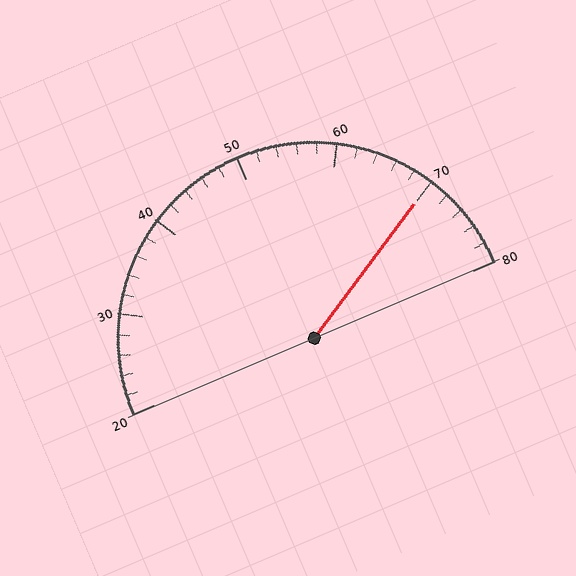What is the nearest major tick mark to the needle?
The nearest major tick mark is 70.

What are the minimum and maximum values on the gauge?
The gauge ranges from 20 to 80.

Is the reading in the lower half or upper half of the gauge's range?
The reading is in the upper half of the range (20 to 80).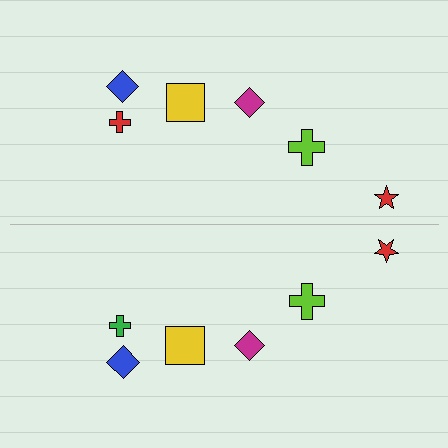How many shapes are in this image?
There are 12 shapes in this image.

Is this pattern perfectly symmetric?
No, the pattern is not perfectly symmetric. The green cross on the bottom side breaks the symmetry — its mirror counterpart is red.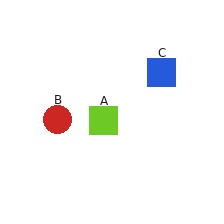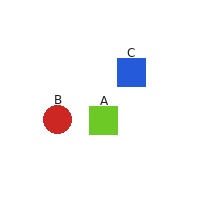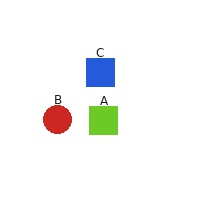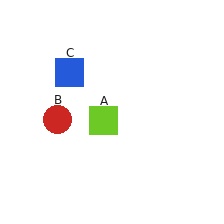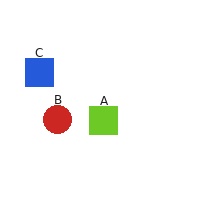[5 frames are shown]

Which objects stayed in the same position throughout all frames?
Lime square (object A) and red circle (object B) remained stationary.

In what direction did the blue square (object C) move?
The blue square (object C) moved left.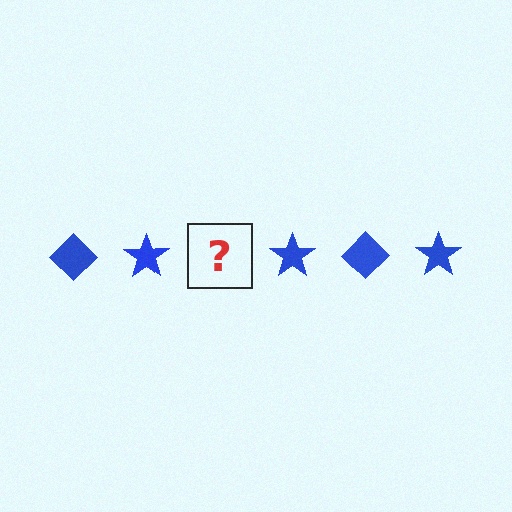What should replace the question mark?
The question mark should be replaced with a blue diamond.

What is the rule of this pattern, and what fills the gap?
The rule is that the pattern cycles through diamond, star shapes in blue. The gap should be filled with a blue diamond.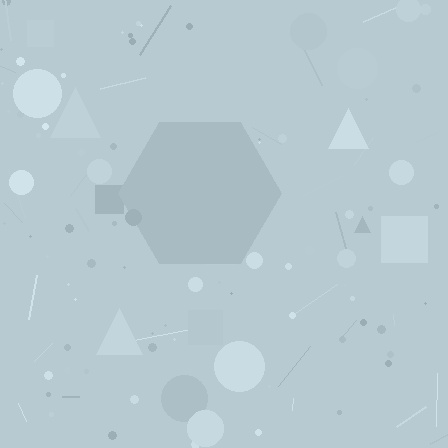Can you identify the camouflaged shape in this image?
The camouflaged shape is a hexagon.